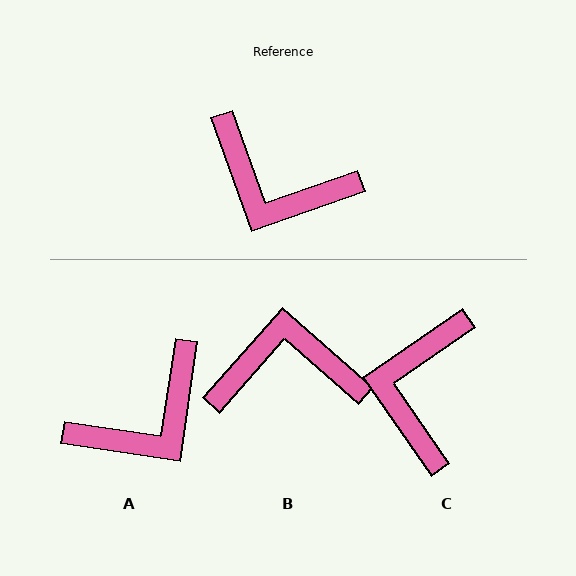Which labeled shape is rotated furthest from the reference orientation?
B, about 151 degrees away.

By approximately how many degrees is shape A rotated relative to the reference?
Approximately 62 degrees counter-clockwise.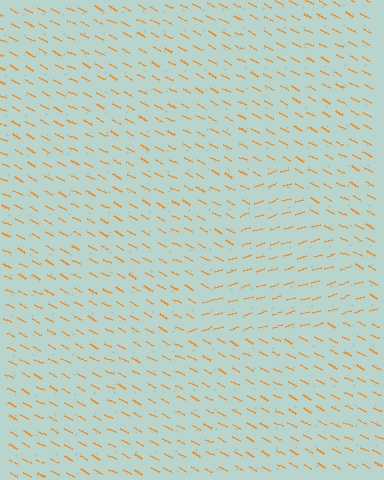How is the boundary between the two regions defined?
The boundary is defined purely by a change in line orientation (approximately 45 degrees difference). All lines are the same color and thickness.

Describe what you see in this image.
The image is filled with small orange line segments. A triangle region in the image has lines oriented differently from the surrounding lines, creating a visible texture boundary.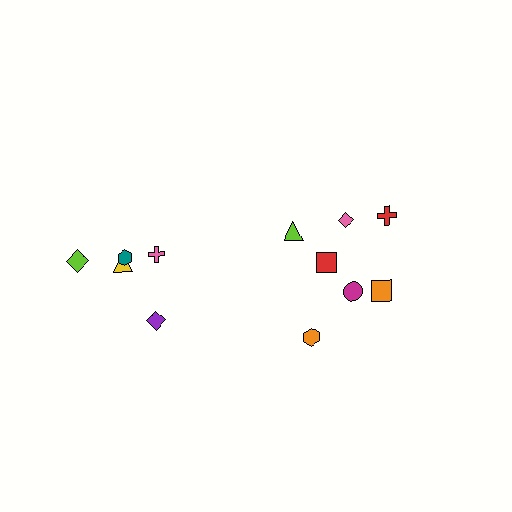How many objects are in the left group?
There are 5 objects.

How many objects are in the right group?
There are 7 objects.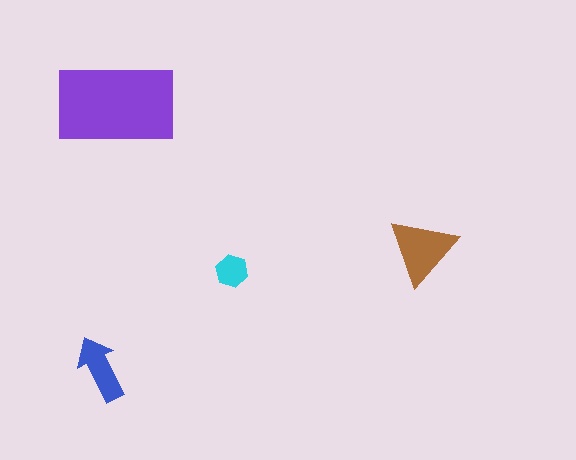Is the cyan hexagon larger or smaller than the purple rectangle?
Smaller.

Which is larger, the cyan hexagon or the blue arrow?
The blue arrow.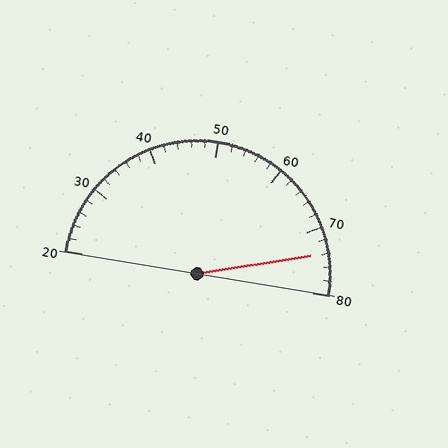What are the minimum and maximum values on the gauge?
The gauge ranges from 20 to 80.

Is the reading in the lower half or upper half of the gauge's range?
The reading is in the upper half of the range (20 to 80).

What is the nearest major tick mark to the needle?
The nearest major tick mark is 70.